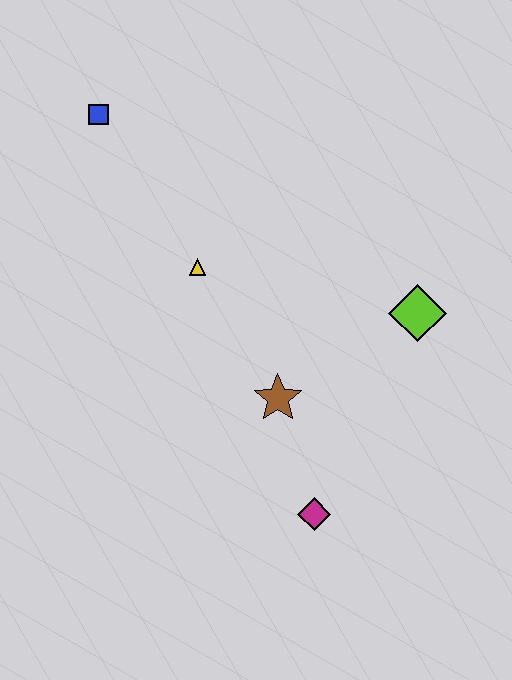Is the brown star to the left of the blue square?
No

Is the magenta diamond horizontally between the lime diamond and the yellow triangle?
Yes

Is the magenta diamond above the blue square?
No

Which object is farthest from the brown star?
The blue square is farthest from the brown star.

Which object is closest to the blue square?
The yellow triangle is closest to the blue square.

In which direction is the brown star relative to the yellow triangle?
The brown star is below the yellow triangle.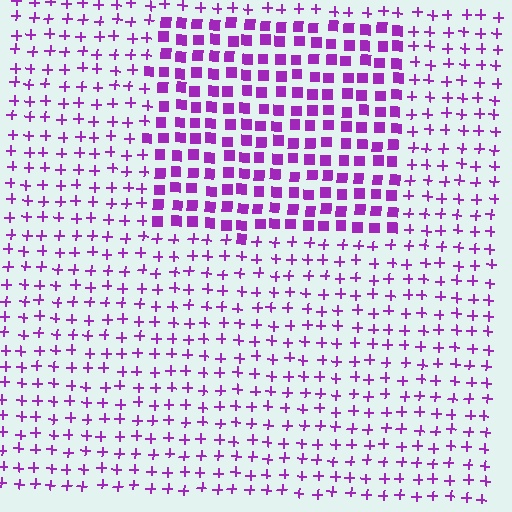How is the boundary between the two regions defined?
The boundary is defined by a change in element shape: squares inside vs. plus signs outside. All elements share the same color and spacing.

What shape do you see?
I see a rectangle.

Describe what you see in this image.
The image is filled with small purple elements arranged in a uniform grid. A rectangle-shaped region contains squares, while the surrounding area contains plus signs. The boundary is defined purely by the change in element shape.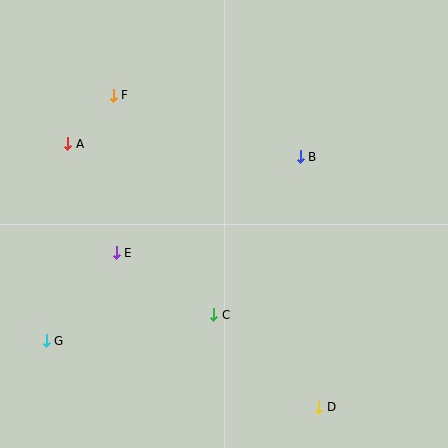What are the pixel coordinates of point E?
Point E is at (116, 253).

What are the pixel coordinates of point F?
Point F is at (113, 95).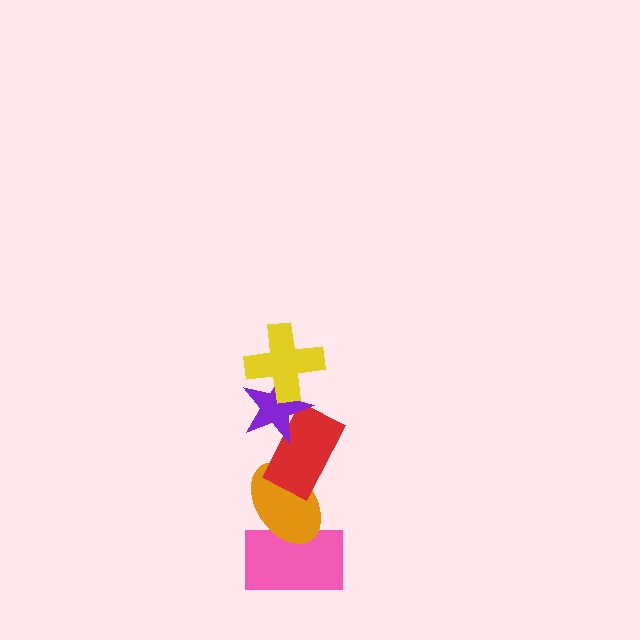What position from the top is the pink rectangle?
The pink rectangle is 5th from the top.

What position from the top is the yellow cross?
The yellow cross is 1st from the top.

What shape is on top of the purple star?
The yellow cross is on top of the purple star.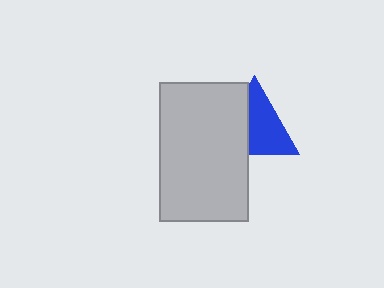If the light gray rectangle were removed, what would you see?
You would see the complete blue triangle.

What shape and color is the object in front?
The object in front is a light gray rectangle.